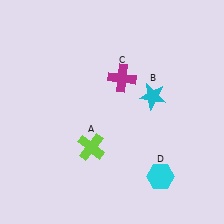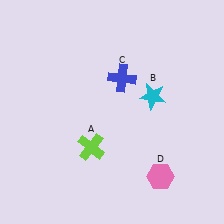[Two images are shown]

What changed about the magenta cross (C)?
In Image 1, C is magenta. In Image 2, it changed to blue.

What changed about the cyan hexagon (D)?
In Image 1, D is cyan. In Image 2, it changed to pink.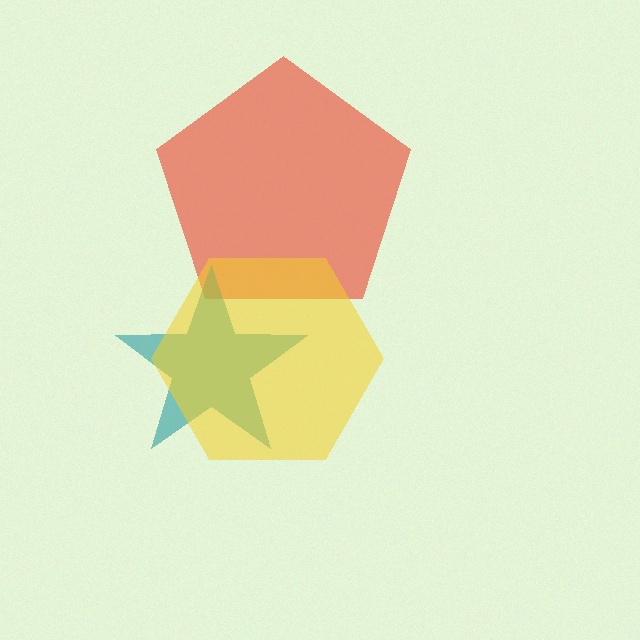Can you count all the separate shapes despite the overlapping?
Yes, there are 3 separate shapes.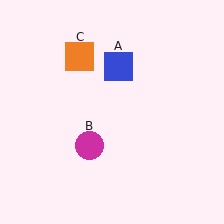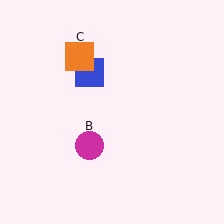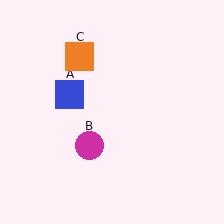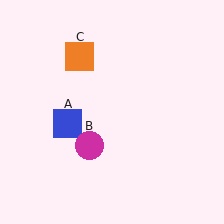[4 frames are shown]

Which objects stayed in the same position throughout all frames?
Magenta circle (object B) and orange square (object C) remained stationary.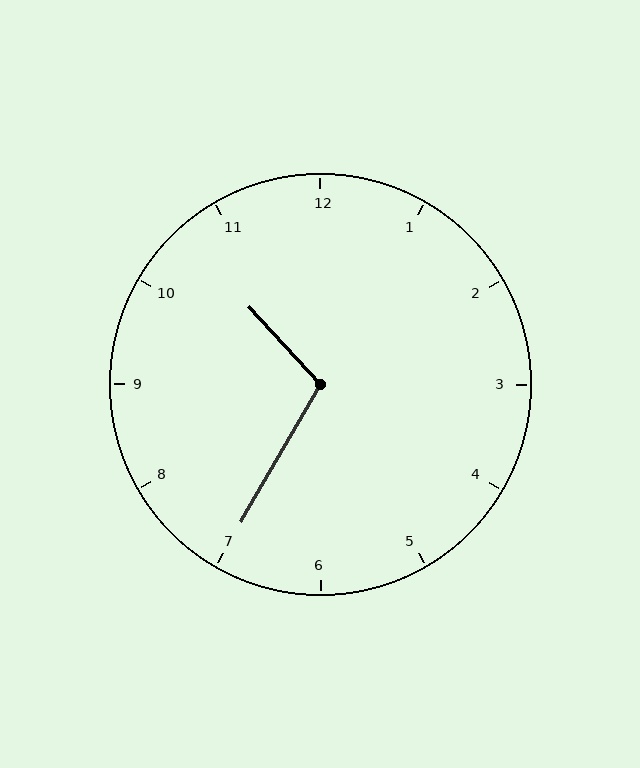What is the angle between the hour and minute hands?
Approximately 108 degrees.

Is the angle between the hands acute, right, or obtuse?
It is obtuse.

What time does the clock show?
10:35.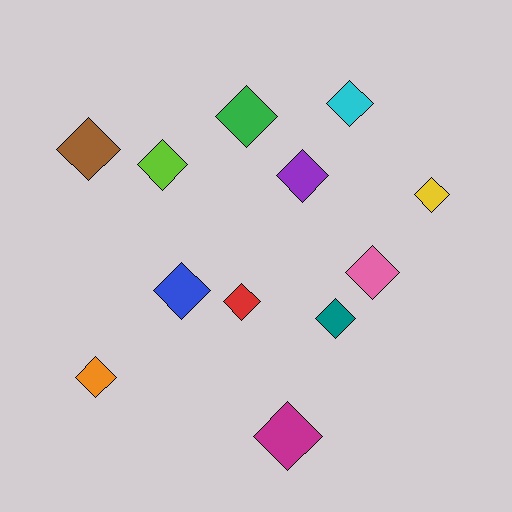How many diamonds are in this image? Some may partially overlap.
There are 12 diamonds.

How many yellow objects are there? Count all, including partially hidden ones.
There is 1 yellow object.